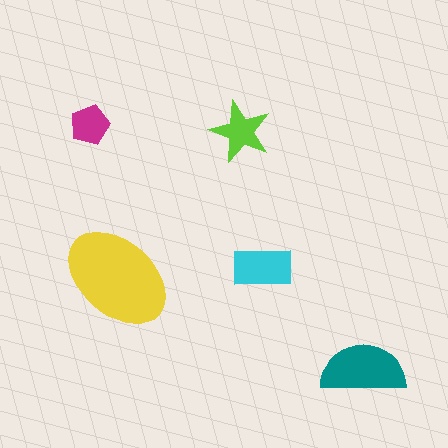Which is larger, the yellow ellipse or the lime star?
The yellow ellipse.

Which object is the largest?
The yellow ellipse.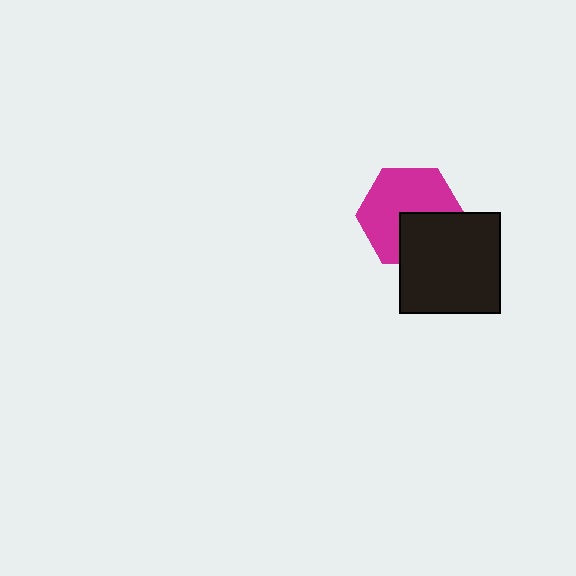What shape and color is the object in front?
The object in front is a black square.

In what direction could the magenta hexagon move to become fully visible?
The magenta hexagon could move toward the upper-left. That would shift it out from behind the black square entirely.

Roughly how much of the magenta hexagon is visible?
Most of it is visible (roughly 65%).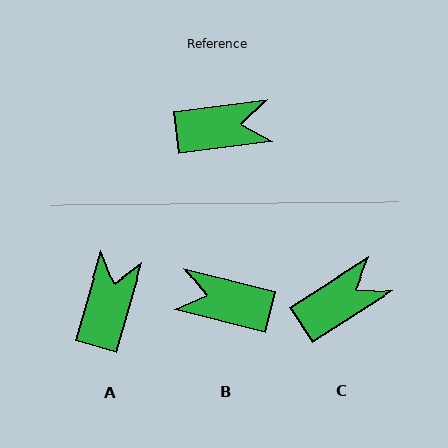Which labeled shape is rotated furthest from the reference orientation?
B, about 159 degrees away.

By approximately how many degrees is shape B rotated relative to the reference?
Approximately 159 degrees counter-clockwise.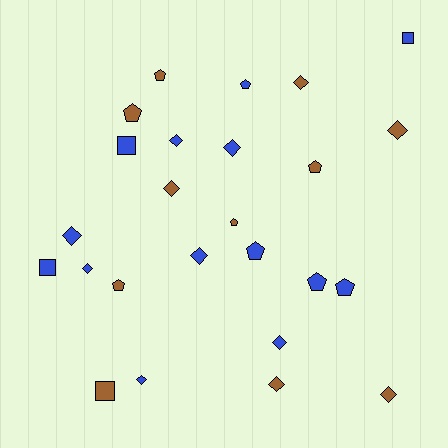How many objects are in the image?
There are 25 objects.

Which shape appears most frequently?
Diamond, with 12 objects.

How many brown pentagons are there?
There are 5 brown pentagons.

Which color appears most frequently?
Blue, with 14 objects.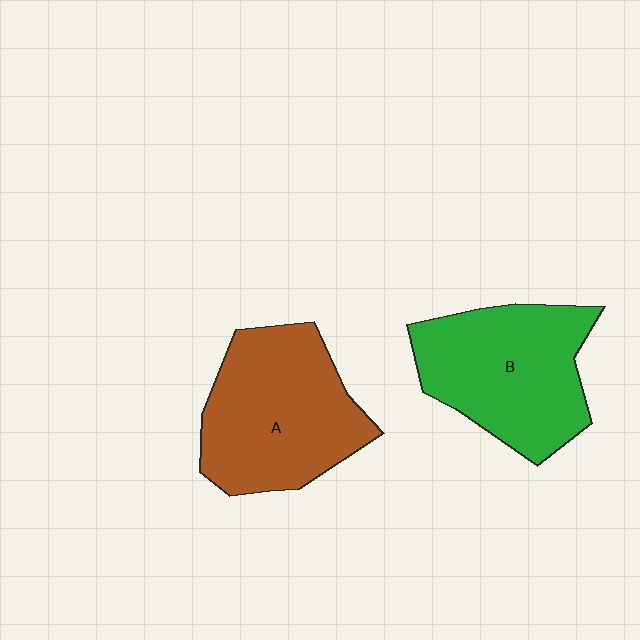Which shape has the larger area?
Shape A (brown).